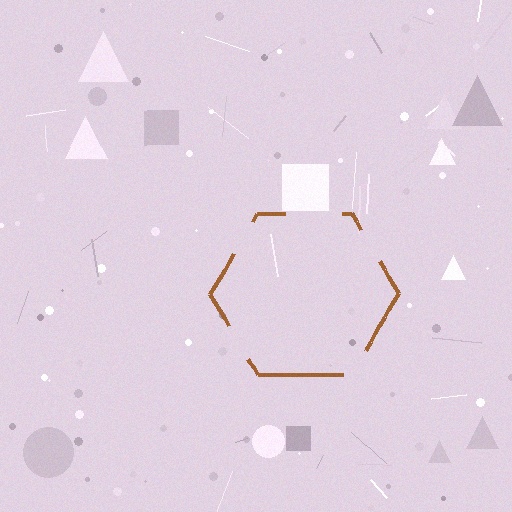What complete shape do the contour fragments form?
The contour fragments form a hexagon.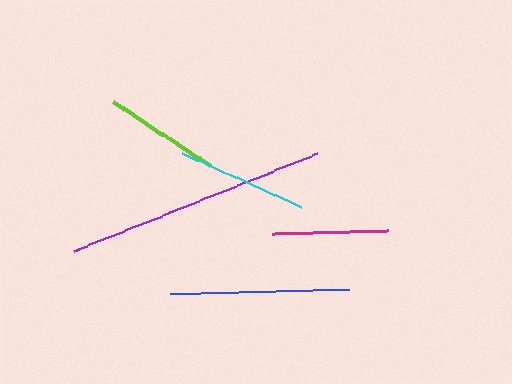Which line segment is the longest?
The purple line is the longest at approximately 263 pixels.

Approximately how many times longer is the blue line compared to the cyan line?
The blue line is approximately 1.4 times the length of the cyan line.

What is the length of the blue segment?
The blue segment is approximately 180 pixels long.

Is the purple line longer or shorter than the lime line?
The purple line is longer than the lime line.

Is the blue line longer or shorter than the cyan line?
The blue line is longer than the cyan line.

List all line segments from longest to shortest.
From longest to shortest: purple, blue, cyan, lime, magenta.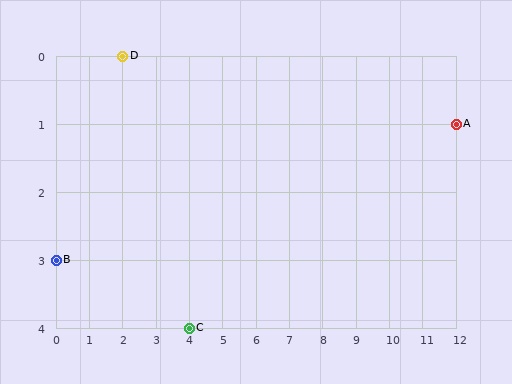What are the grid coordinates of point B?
Point B is at grid coordinates (0, 3).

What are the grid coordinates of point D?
Point D is at grid coordinates (2, 0).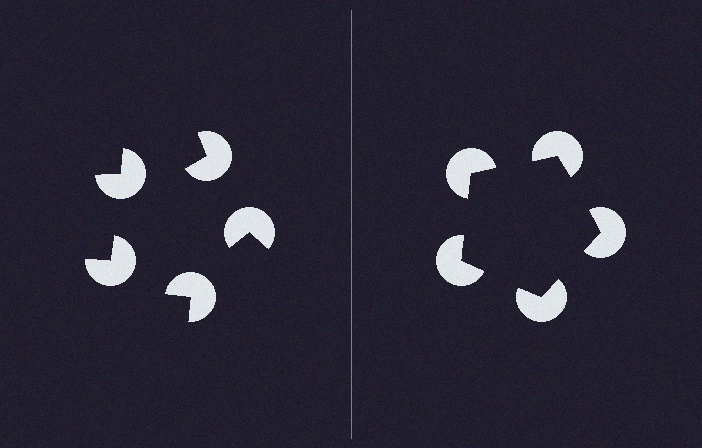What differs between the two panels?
The pac-man discs are positioned identically on both sides; only the wedge orientations differ. On the right they align to a pentagon; on the left they are misaligned.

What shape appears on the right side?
An illusory pentagon.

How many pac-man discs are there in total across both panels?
10 — 5 on each side.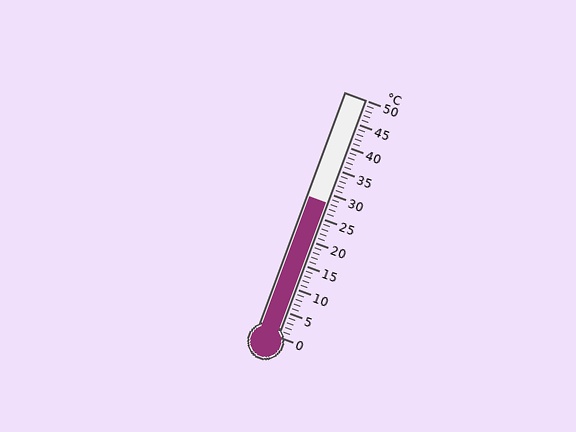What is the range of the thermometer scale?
The thermometer scale ranges from 0°C to 50°C.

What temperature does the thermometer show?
The thermometer shows approximately 28°C.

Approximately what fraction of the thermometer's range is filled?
The thermometer is filled to approximately 55% of its range.